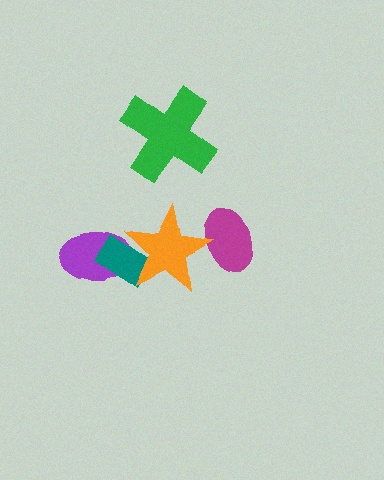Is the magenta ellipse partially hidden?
Yes, it is partially covered by another shape.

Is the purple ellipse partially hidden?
Yes, it is partially covered by another shape.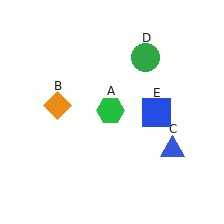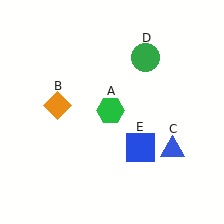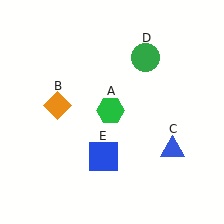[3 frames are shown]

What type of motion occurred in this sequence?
The blue square (object E) rotated clockwise around the center of the scene.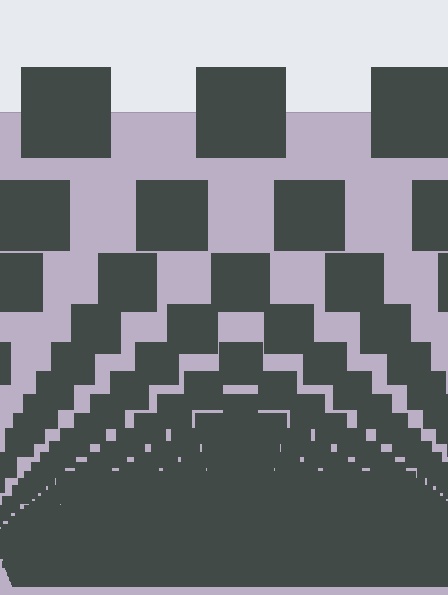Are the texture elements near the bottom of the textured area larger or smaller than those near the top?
Smaller. The gradient is inverted — elements near the bottom are smaller and denser.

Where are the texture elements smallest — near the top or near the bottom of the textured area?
Near the bottom.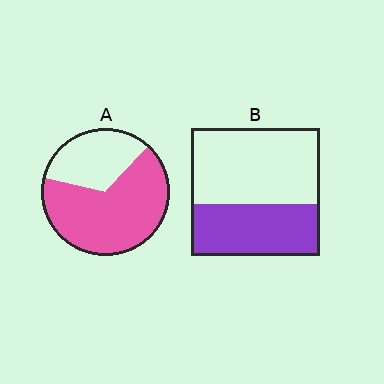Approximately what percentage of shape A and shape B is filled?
A is approximately 65% and B is approximately 40%.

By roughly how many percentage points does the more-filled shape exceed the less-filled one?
By roughly 25 percentage points (A over B).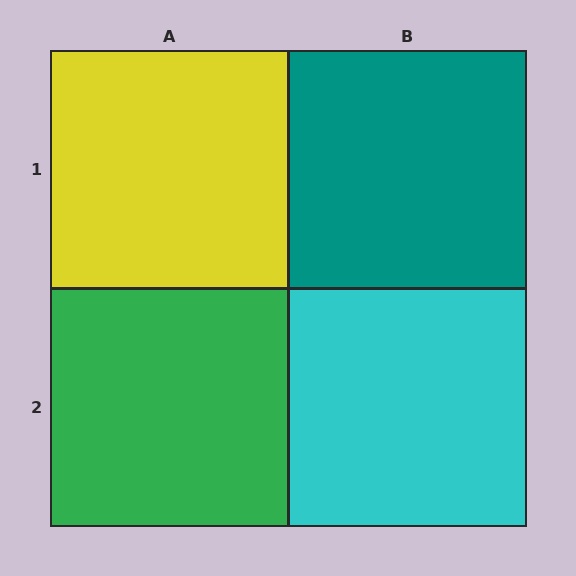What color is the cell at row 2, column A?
Green.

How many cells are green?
1 cell is green.